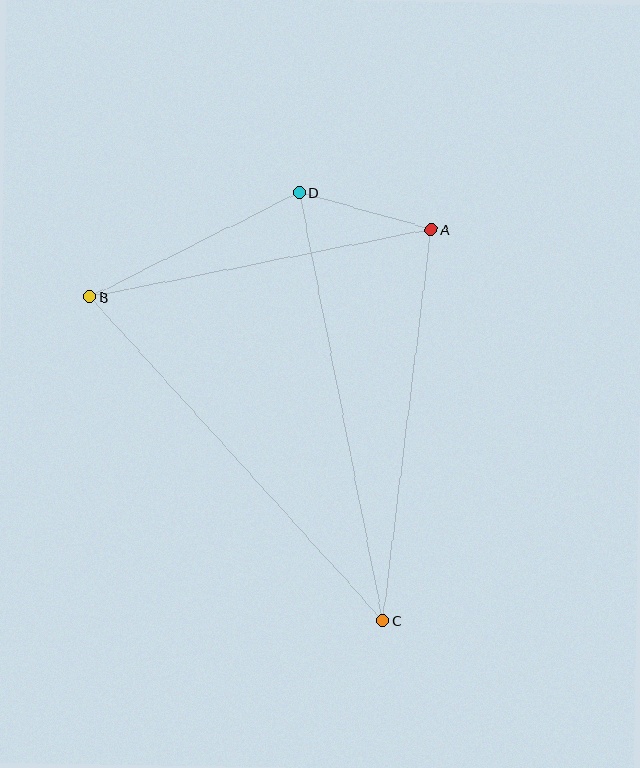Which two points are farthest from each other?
Points B and C are farthest from each other.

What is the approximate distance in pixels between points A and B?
The distance between A and B is approximately 348 pixels.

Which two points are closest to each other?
Points A and D are closest to each other.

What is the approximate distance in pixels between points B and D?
The distance between B and D is approximately 234 pixels.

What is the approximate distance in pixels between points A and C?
The distance between A and C is approximately 394 pixels.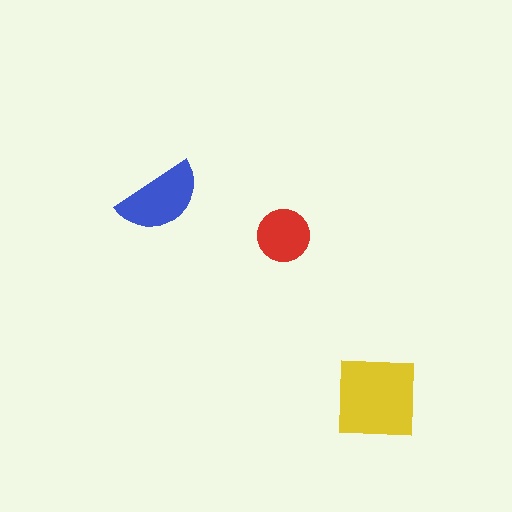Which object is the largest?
The yellow square.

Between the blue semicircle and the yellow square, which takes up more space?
The yellow square.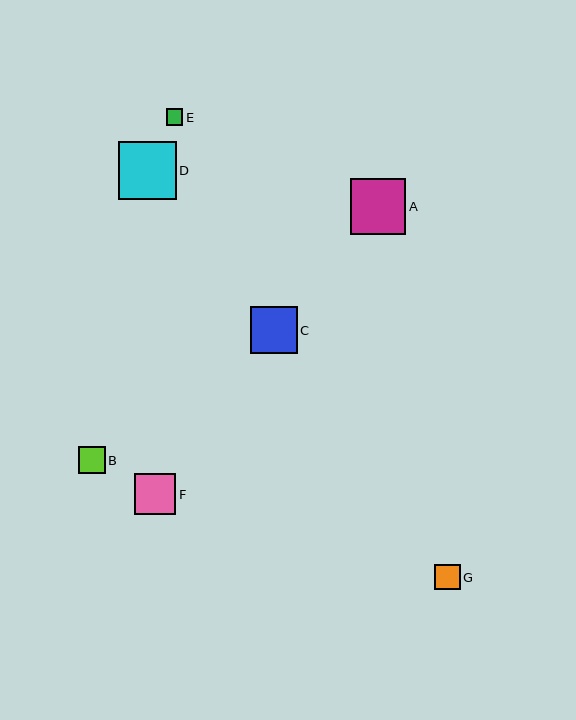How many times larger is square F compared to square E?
Square F is approximately 2.5 times the size of square E.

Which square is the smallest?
Square E is the smallest with a size of approximately 16 pixels.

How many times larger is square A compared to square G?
Square A is approximately 2.2 times the size of square G.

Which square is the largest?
Square D is the largest with a size of approximately 58 pixels.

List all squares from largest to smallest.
From largest to smallest: D, A, C, F, B, G, E.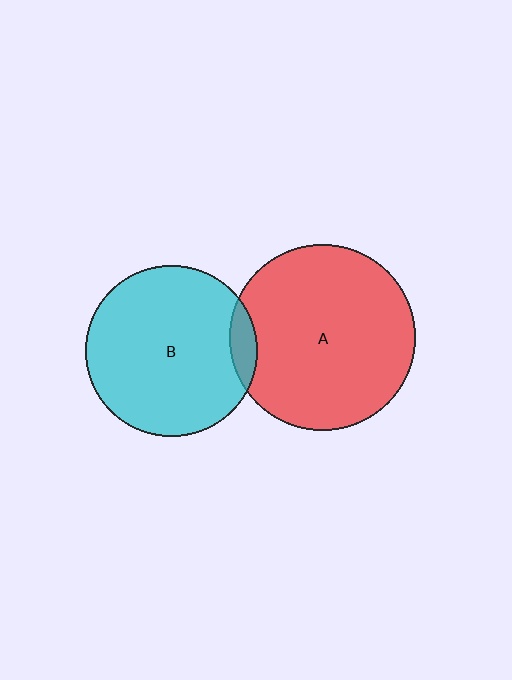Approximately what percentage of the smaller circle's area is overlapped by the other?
Approximately 5%.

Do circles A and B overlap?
Yes.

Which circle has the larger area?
Circle A (red).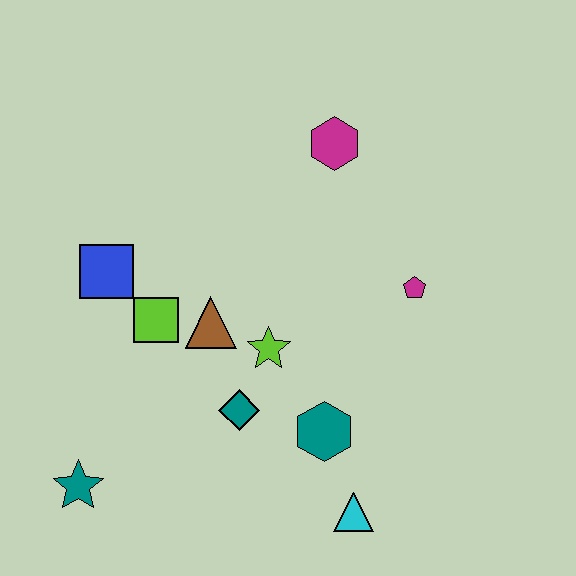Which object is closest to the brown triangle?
The lime square is closest to the brown triangle.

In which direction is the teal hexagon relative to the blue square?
The teal hexagon is to the right of the blue square.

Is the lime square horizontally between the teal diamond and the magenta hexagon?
No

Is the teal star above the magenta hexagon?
No